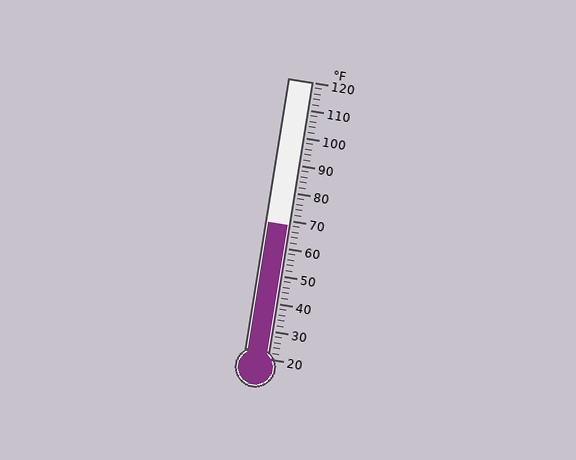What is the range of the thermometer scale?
The thermometer scale ranges from 20°F to 120°F.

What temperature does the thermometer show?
The thermometer shows approximately 68°F.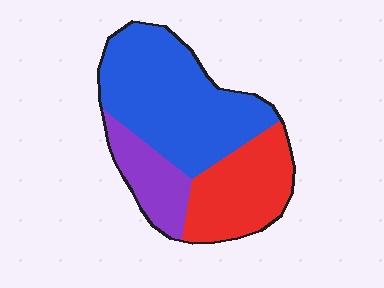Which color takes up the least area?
Purple, at roughly 20%.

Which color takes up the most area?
Blue, at roughly 55%.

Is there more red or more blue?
Blue.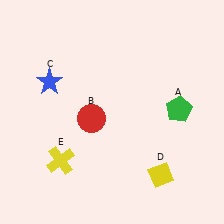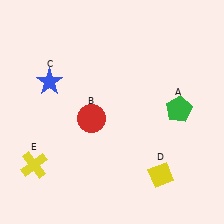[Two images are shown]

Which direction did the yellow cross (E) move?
The yellow cross (E) moved left.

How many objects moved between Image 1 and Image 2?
1 object moved between the two images.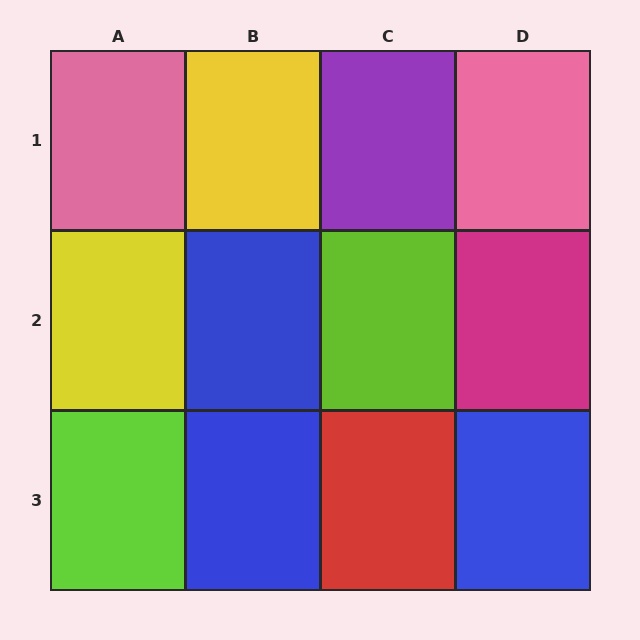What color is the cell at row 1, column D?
Pink.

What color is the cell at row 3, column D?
Blue.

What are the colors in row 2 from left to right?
Yellow, blue, lime, magenta.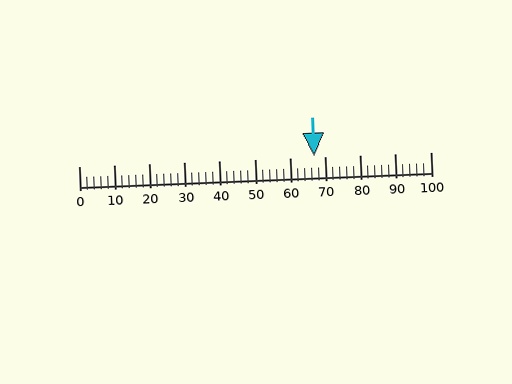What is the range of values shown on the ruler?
The ruler shows values from 0 to 100.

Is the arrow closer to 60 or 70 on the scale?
The arrow is closer to 70.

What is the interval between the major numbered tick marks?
The major tick marks are spaced 10 units apart.